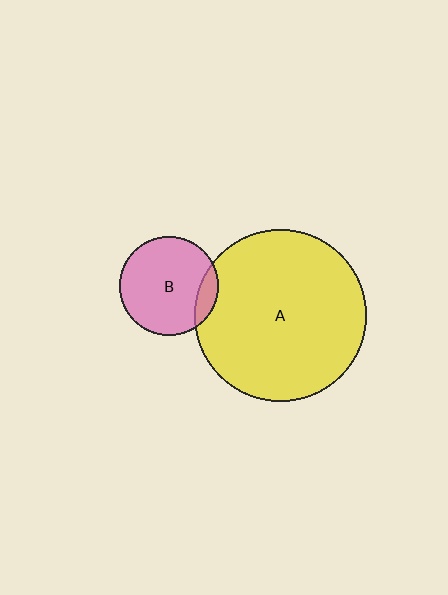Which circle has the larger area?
Circle A (yellow).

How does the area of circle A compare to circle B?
Approximately 3.0 times.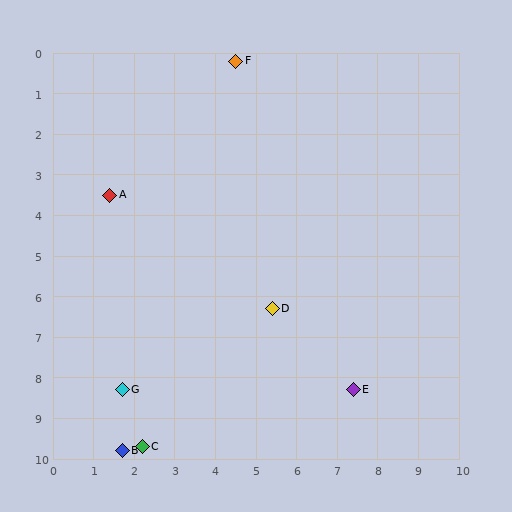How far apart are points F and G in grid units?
Points F and G are about 8.6 grid units apart.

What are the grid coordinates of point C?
Point C is at approximately (2.2, 9.7).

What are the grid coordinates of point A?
Point A is at approximately (1.4, 3.5).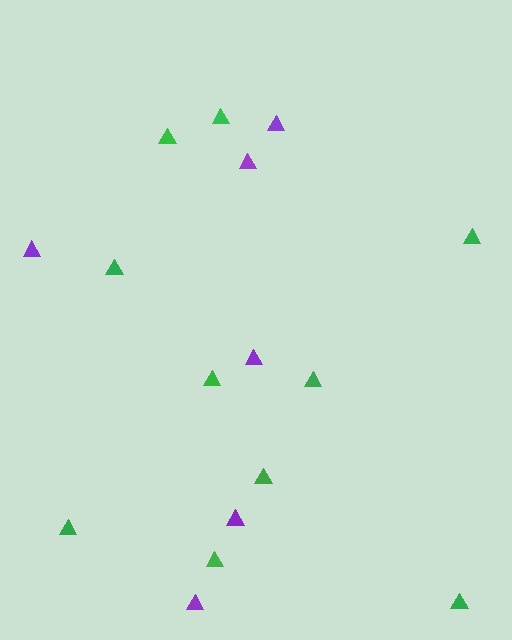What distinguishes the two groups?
There are 2 groups: one group of purple triangles (6) and one group of green triangles (10).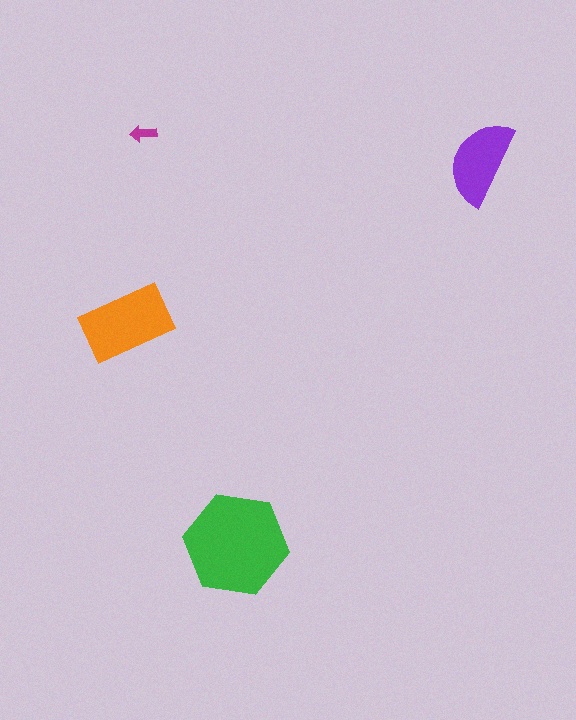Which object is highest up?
The magenta arrow is topmost.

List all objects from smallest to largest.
The magenta arrow, the purple semicircle, the orange rectangle, the green hexagon.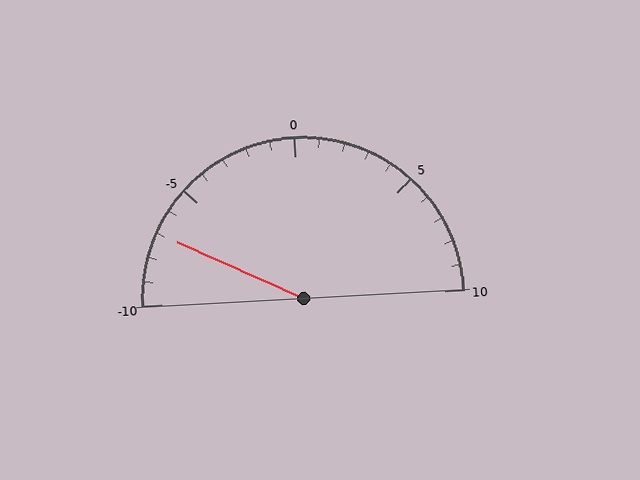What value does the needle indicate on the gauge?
The needle indicates approximately -7.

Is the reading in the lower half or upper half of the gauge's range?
The reading is in the lower half of the range (-10 to 10).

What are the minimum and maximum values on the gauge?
The gauge ranges from -10 to 10.